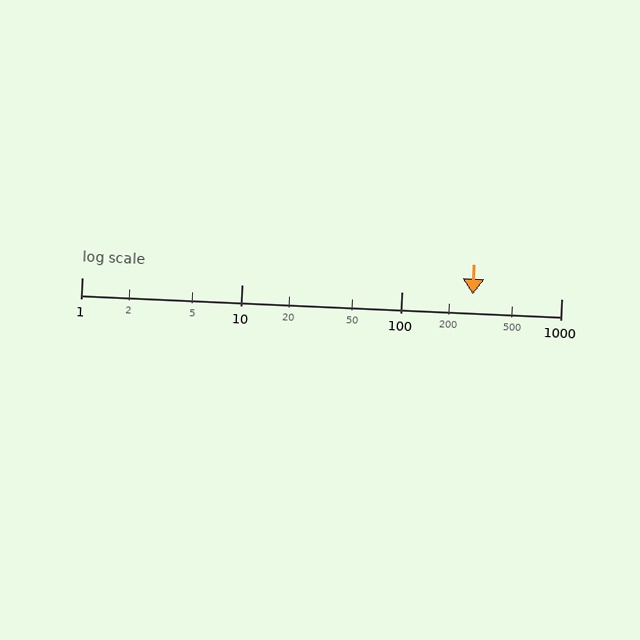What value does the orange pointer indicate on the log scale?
The pointer indicates approximately 280.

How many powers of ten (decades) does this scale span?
The scale spans 3 decades, from 1 to 1000.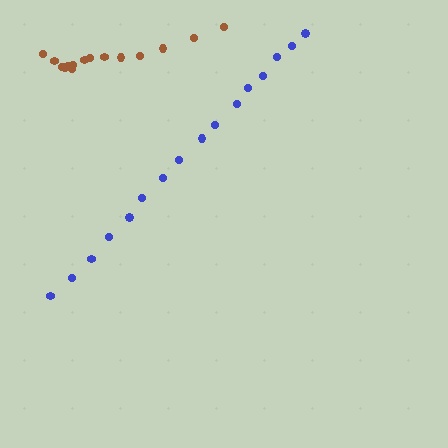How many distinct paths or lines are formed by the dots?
There are 2 distinct paths.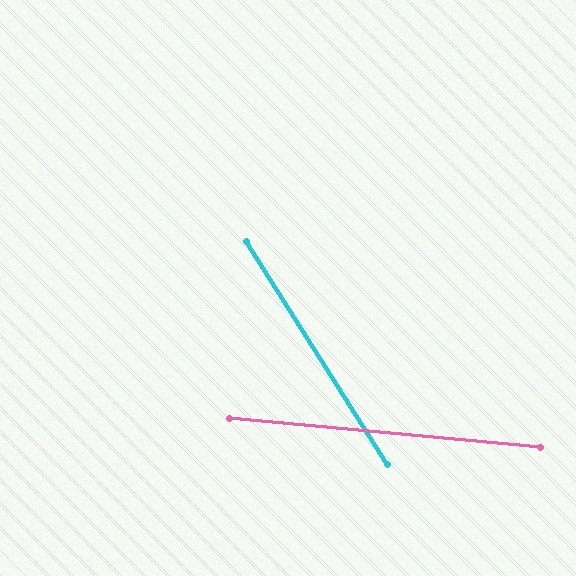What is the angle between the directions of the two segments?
Approximately 52 degrees.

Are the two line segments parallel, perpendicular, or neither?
Neither parallel nor perpendicular — they differ by about 52°.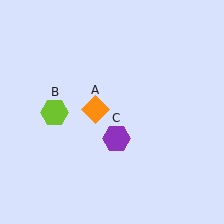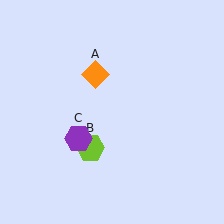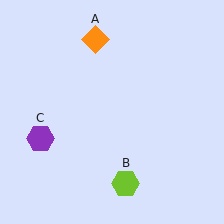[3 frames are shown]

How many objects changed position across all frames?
3 objects changed position: orange diamond (object A), lime hexagon (object B), purple hexagon (object C).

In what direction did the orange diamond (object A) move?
The orange diamond (object A) moved up.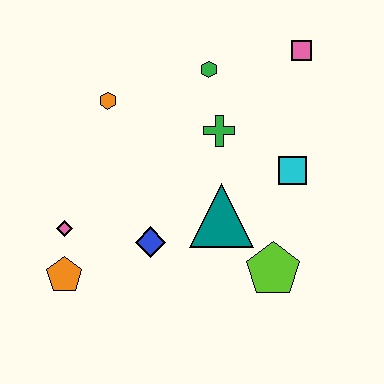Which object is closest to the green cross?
The green hexagon is closest to the green cross.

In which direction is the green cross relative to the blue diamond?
The green cross is above the blue diamond.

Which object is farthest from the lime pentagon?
The orange hexagon is farthest from the lime pentagon.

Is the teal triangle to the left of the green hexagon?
No